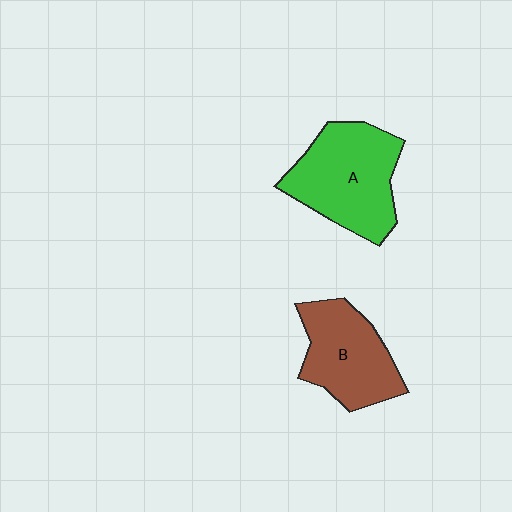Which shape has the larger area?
Shape A (green).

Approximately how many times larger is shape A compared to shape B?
Approximately 1.2 times.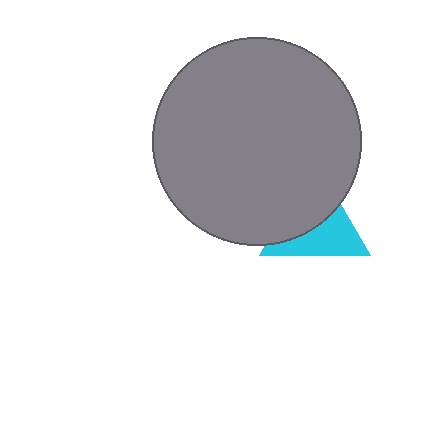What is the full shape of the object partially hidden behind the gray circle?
The partially hidden object is a cyan triangle.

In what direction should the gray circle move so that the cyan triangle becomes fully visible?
The gray circle should move up. That is the shortest direction to clear the overlap and leave the cyan triangle fully visible.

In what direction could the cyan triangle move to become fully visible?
The cyan triangle could move down. That would shift it out from behind the gray circle entirely.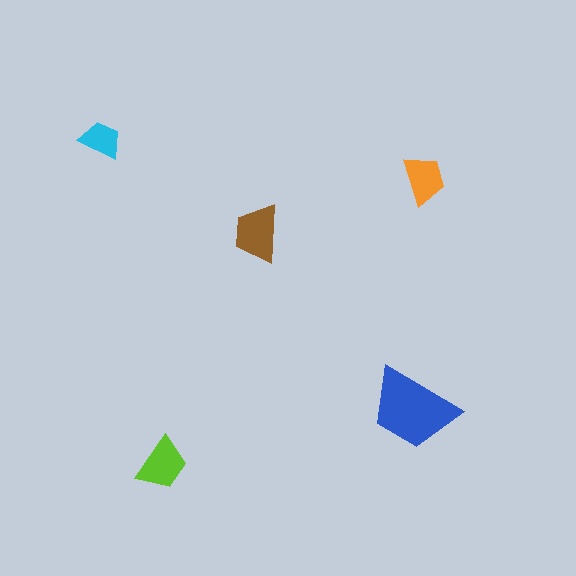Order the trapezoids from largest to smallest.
the blue one, the brown one, the lime one, the orange one, the cyan one.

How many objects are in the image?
There are 5 objects in the image.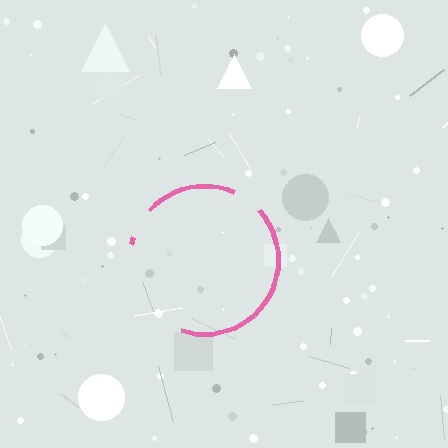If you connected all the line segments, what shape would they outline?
They would outline a circle.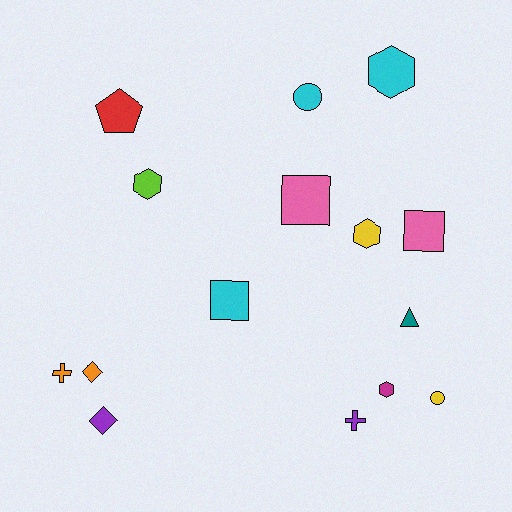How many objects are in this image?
There are 15 objects.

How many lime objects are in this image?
There is 1 lime object.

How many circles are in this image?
There are 2 circles.